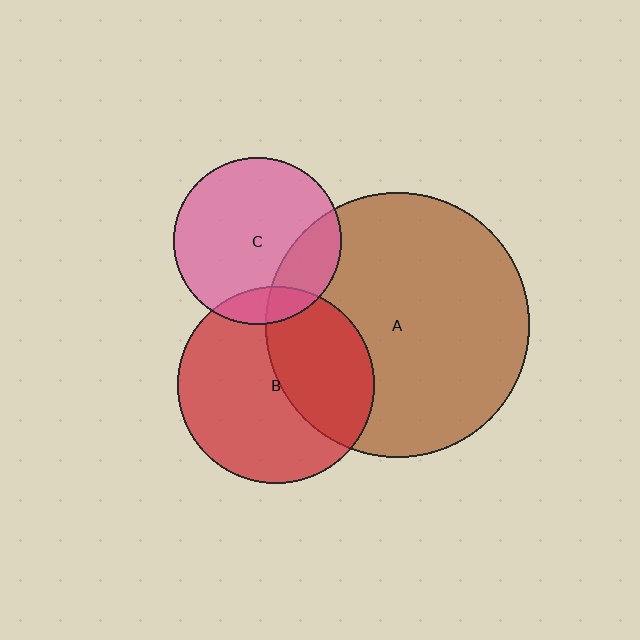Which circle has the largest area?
Circle A (brown).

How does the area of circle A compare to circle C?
Approximately 2.5 times.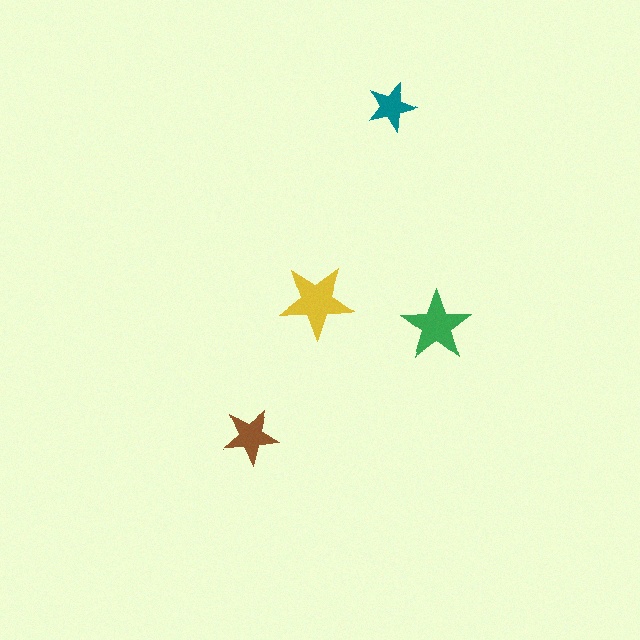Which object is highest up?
The teal star is topmost.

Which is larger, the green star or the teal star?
The green one.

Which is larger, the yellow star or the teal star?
The yellow one.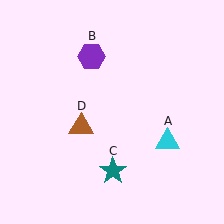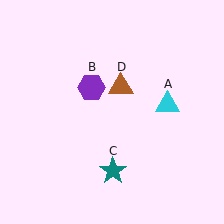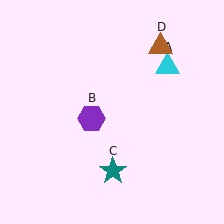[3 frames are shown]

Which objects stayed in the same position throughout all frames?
Teal star (object C) remained stationary.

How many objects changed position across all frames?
3 objects changed position: cyan triangle (object A), purple hexagon (object B), brown triangle (object D).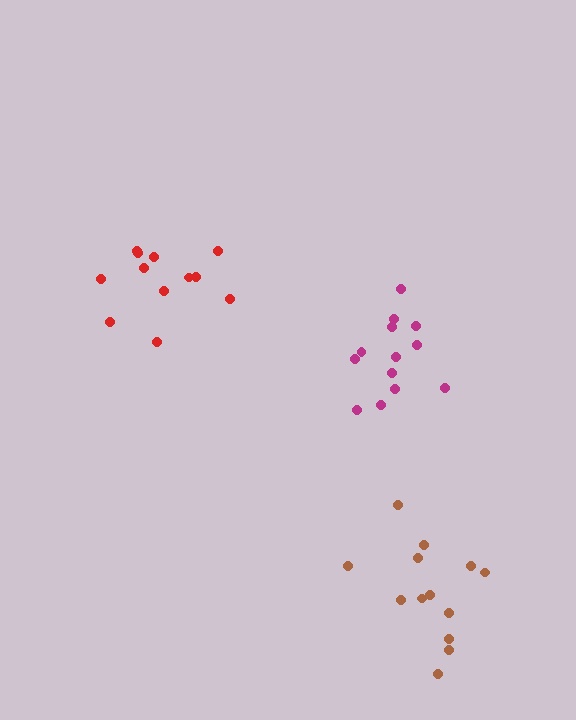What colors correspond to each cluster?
The clusters are colored: red, brown, magenta.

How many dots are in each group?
Group 1: 12 dots, Group 2: 13 dots, Group 3: 13 dots (38 total).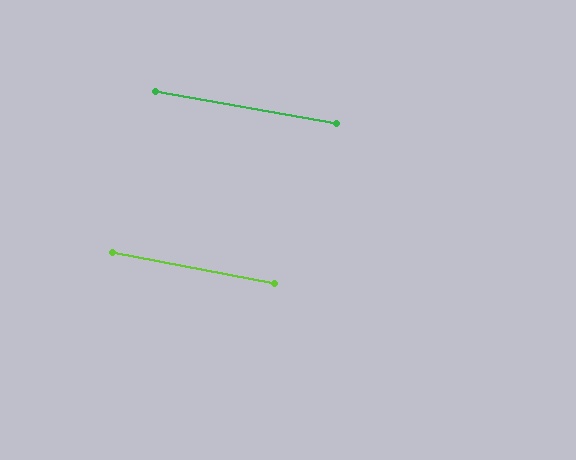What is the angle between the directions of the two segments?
Approximately 1 degree.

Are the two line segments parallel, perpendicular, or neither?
Parallel — their directions differ by only 1.1°.